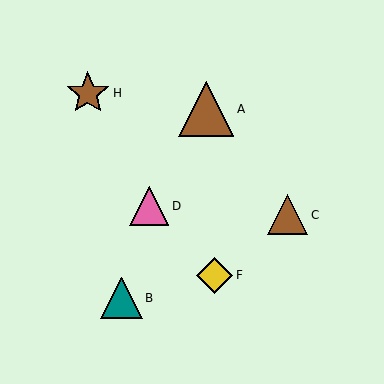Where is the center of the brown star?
The center of the brown star is at (88, 93).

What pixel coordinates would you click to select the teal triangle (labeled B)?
Click at (122, 298) to select the teal triangle B.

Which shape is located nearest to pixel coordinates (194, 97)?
The brown triangle (labeled A) at (206, 109) is nearest to that location.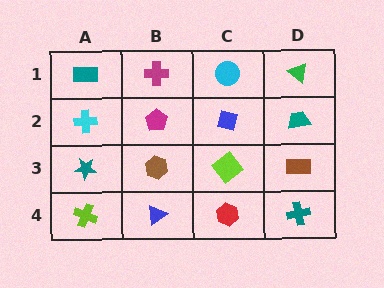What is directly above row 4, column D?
A brown rectangle.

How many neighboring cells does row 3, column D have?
3.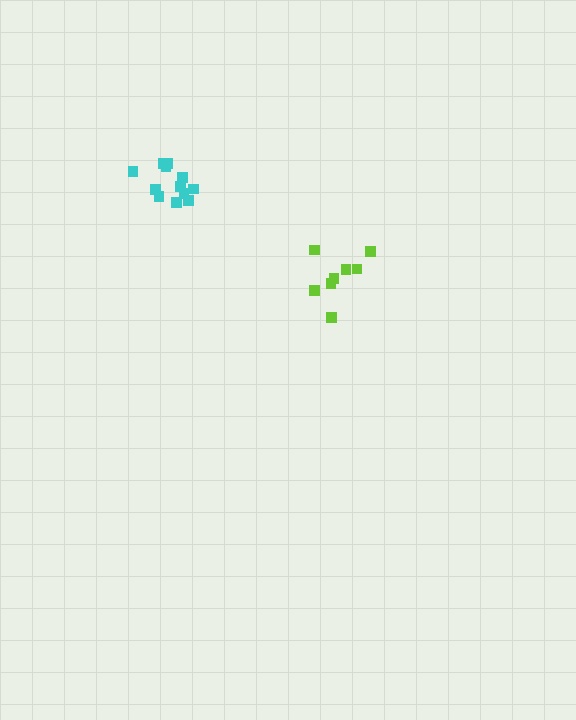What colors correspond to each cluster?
The clusters are colored: cyan, lime.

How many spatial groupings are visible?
There are 2 spatial groupings.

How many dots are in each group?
Group 1: 12 dots, Group 2: 8 dots (20 total).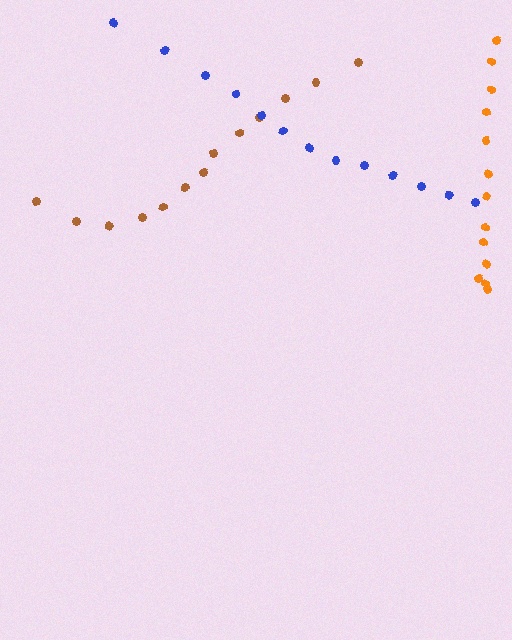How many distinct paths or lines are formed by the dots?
There are 3 distinct paths.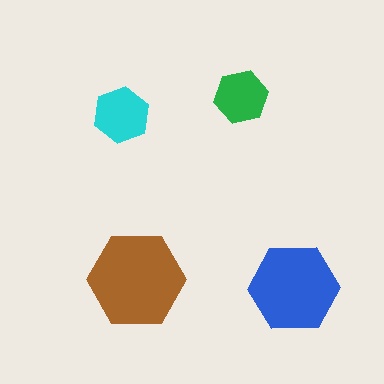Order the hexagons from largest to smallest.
the brown one, the blue one, the cyan one, the green one.